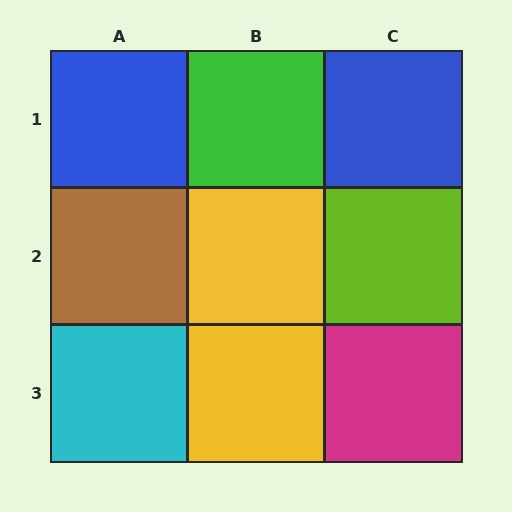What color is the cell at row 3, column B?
Yellow.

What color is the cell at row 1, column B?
Green.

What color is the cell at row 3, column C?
Magenta.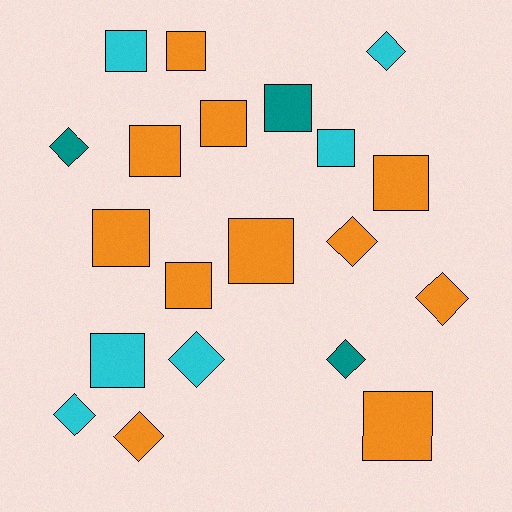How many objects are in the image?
There are 20 objects.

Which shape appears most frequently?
Square, with 12 objects.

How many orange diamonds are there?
There are 3 orange diamonds.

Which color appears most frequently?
Orange, with 11 objects.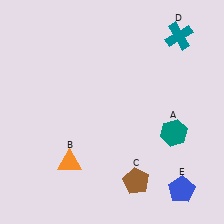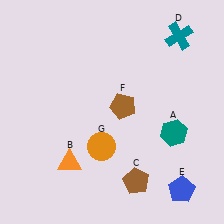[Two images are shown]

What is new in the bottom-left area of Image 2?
An orange circle (G) was added in the bottom-left area of Image 2.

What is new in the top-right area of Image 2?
A brown pentagon (F) was added in the top-right area of Image 2.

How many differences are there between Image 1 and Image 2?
There are 2 differences between the two images.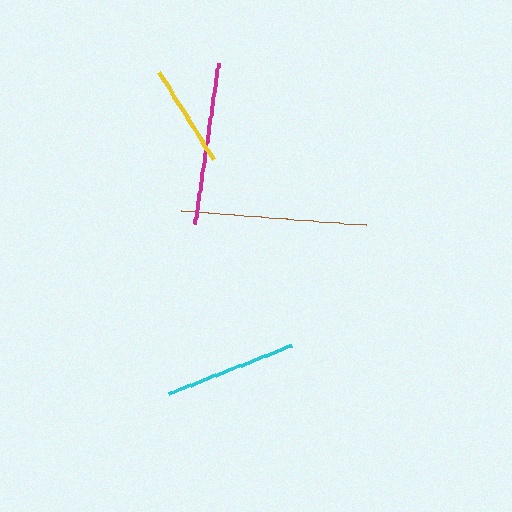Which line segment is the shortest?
The yellow line is the shortest at approximately 102 pixels.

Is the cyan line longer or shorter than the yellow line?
The cyan line is longer than the yellow line.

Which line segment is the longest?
The brown line is the longest at approximately 186 pixels.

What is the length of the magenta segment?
The magenta segment is approximately 162 pixels long.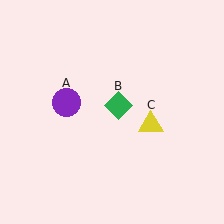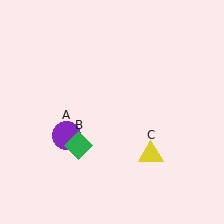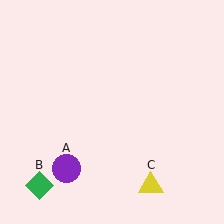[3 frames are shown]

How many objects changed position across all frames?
3 objects changed position: purple circle (object A), green diamond (object B), yellow triangle (object C).